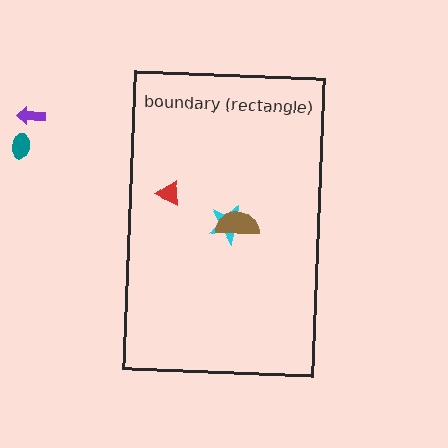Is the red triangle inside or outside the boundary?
Inside.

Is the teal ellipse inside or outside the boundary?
Outside.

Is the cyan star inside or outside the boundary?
Inside.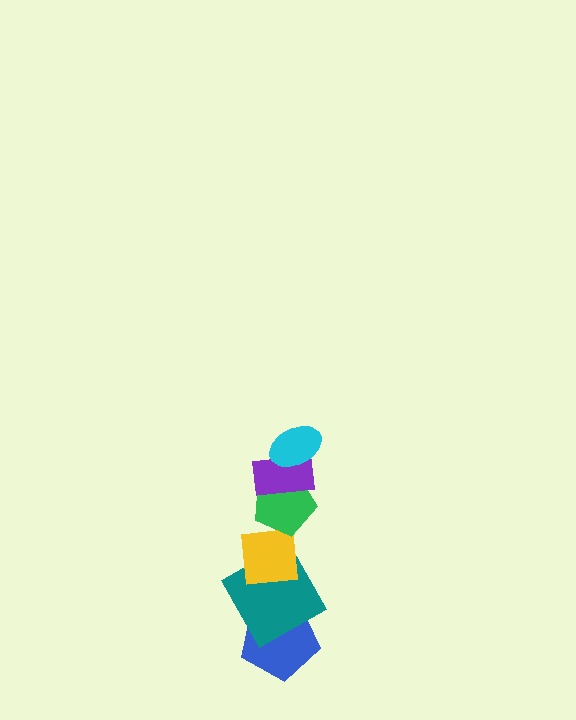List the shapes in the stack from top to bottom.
From top to bottom: the cyan ellipse, the purple rectangle, the green pentagon, the yellow square, the teal square, the blue pentagon.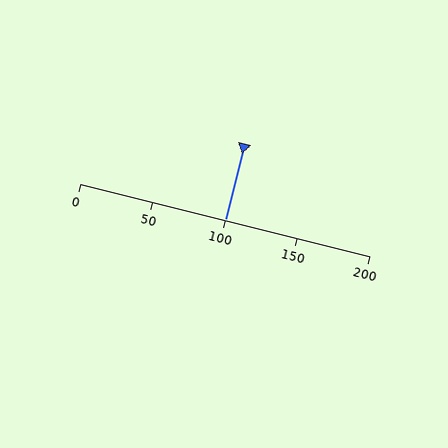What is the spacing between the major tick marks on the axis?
The major ticks are spaced 50 apart.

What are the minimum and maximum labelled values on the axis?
The axis runs from 0 to 200.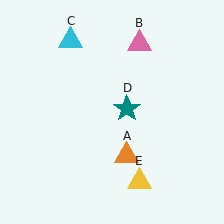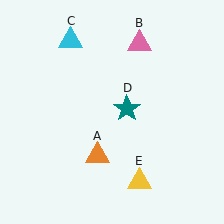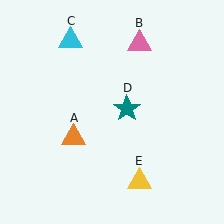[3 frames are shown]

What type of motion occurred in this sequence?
The orange triangle (object A) rotated clockwise around the center of the scene.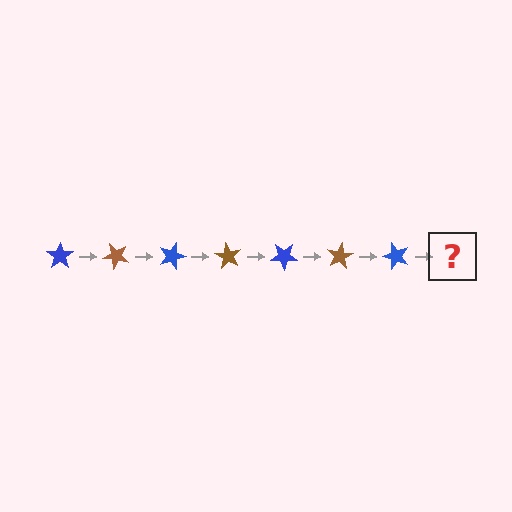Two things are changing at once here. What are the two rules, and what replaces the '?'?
The two rules are that it rotates 45 degrees each step and the color cycles through blue and brown. The '?' should be a brown star, rotated 315 degrees from the start.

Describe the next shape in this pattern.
It should be a brown star, rotated 315 degrees from the start.